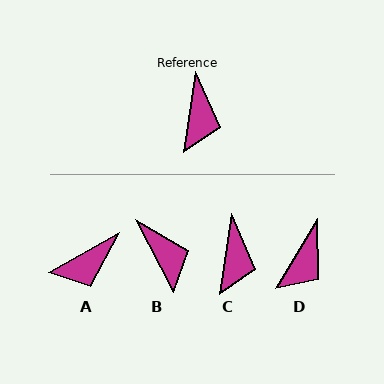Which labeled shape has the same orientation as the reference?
C.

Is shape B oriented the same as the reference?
No, it is off by about 36 degrees.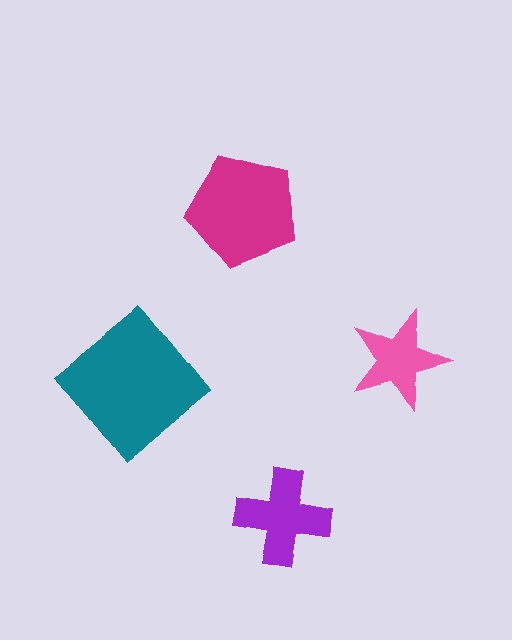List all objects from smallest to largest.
The pink star, the purple cross, the magenta pentagon, the teal diamond.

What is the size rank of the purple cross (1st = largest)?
3rd.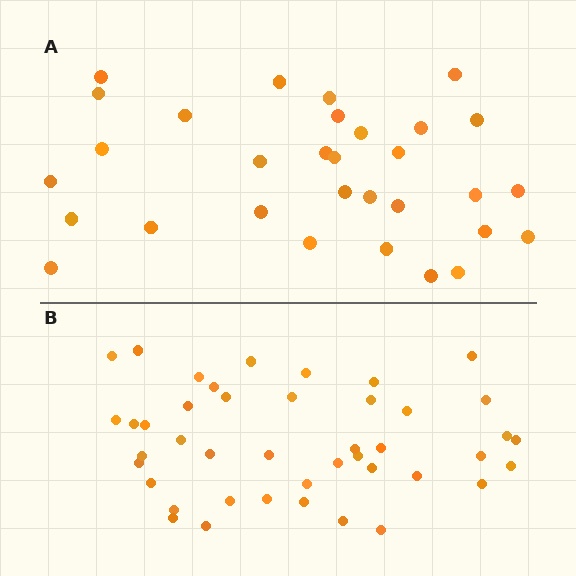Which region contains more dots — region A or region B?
Region B (the bottom region) has more dots.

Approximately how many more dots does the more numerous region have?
Region B has roughly 12 or so more dots than region A.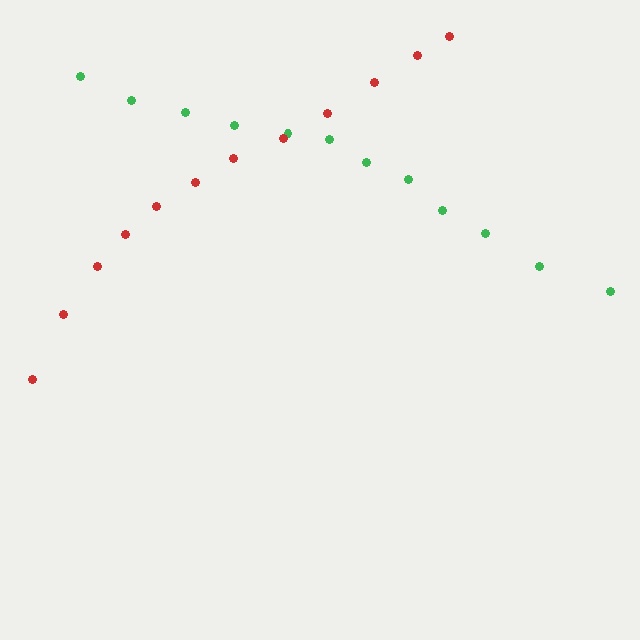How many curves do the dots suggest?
There are 2 distinct paths.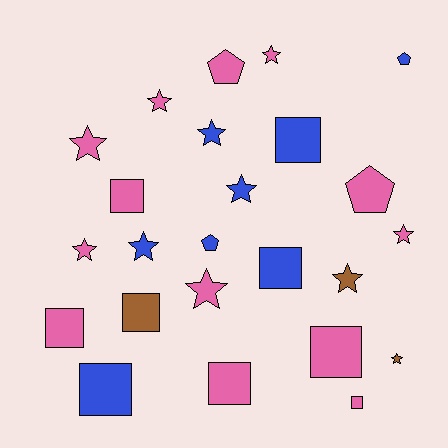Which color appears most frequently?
Pink, with 13 objects.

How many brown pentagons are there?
There are no brown pentagons.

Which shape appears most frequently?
Star, with 11 objects.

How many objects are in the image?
There are 24 objects.